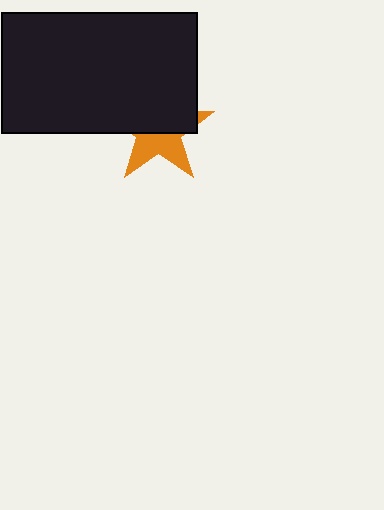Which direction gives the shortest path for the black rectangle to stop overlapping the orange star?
Moving up gives the shortest separation.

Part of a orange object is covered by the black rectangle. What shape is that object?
It is a star.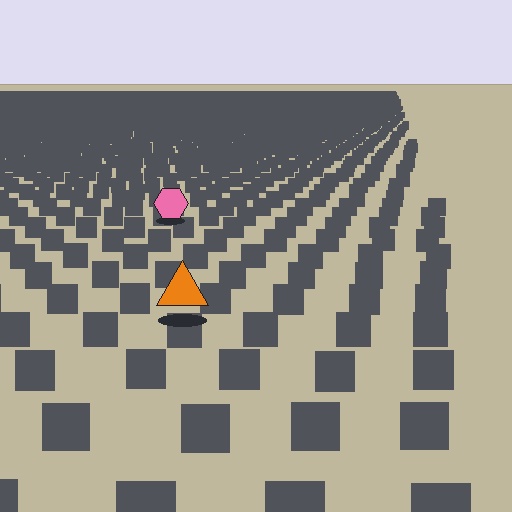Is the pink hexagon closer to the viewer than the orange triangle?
No. The orange triangle is closer — you can tell from the texture gradient: the ground texture is coarser near it.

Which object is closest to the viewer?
The orange triangle is closest. The texture marks near it are larger and more spread out.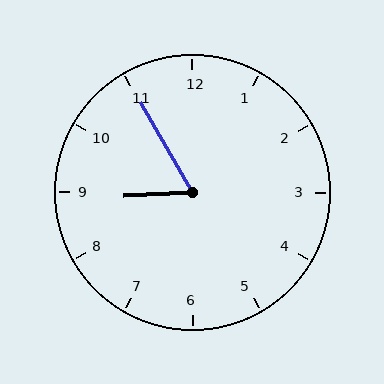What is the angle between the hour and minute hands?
Approximately 62 degrees.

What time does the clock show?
8:55.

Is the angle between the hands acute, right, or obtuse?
It is acute.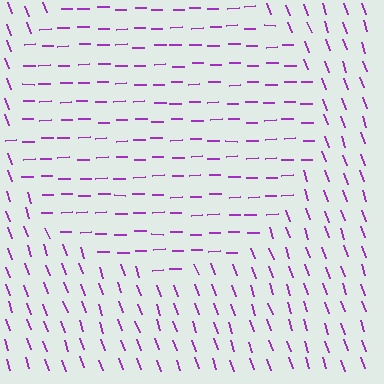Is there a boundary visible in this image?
Yes, there is a texture boundary formed by a change in line orientation.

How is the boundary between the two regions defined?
The boundary is defined purely by a change in line orientation (approximately 72 degrees difference). All lines are the same color and thickness.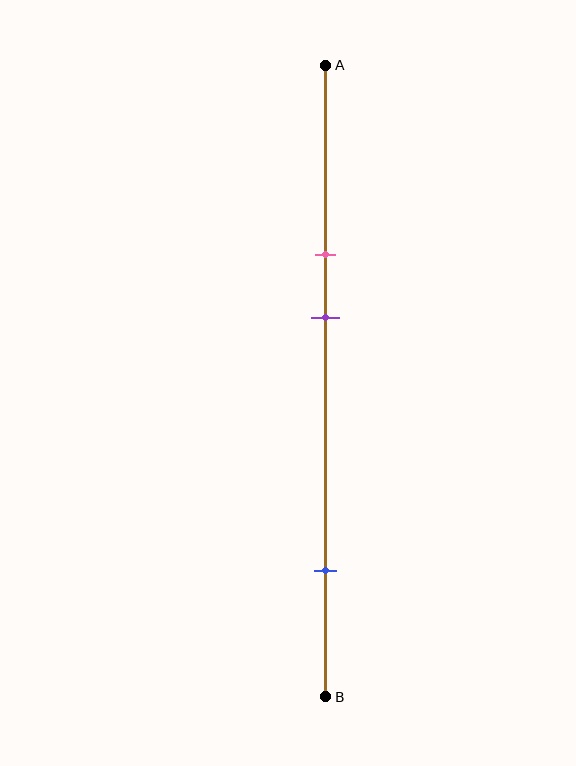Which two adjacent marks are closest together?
The pink and purple marks are the closest adjacent pair.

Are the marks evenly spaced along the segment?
No, the marks are not evenly spaced.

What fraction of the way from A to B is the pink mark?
The pink mark is approximately 30% (0.3) of the way from A to B.